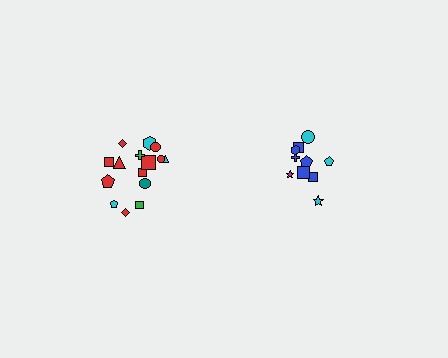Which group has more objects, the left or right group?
The left group.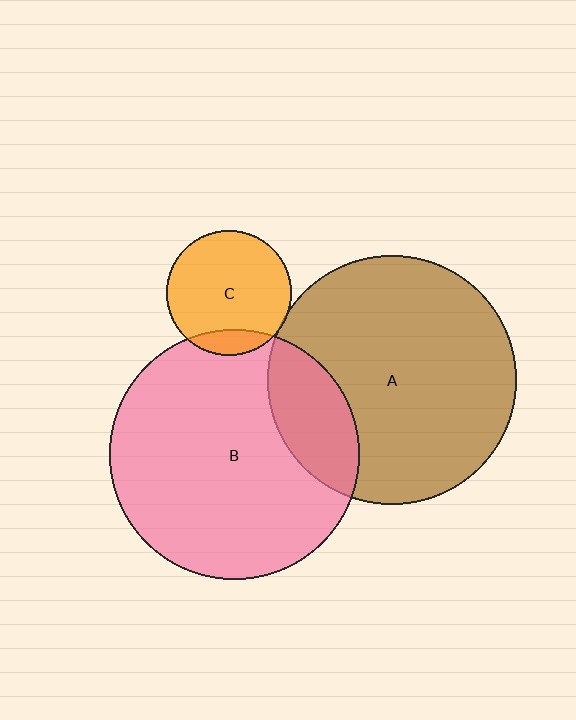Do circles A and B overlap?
Yes.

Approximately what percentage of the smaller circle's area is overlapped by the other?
Approximately 20%.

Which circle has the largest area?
Circle B (pink).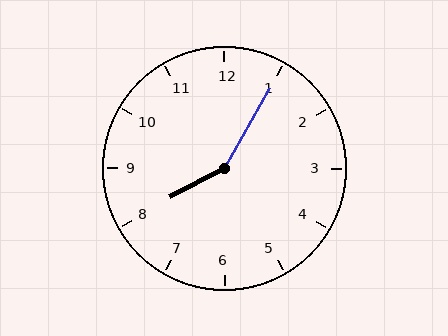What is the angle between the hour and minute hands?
Approximately 148 degrees.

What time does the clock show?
8:05.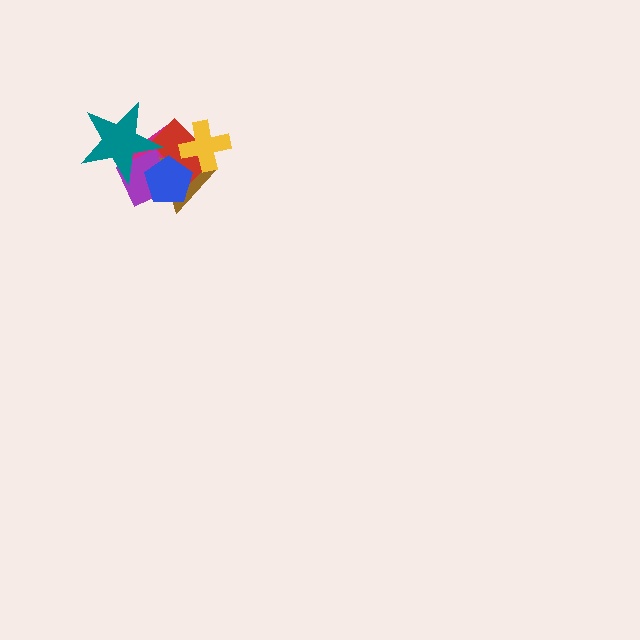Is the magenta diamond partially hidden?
Yes, it is partially covered by another shape.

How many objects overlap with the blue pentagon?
5 objects overlap with the blue pentagon.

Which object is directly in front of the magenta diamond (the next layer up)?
The purple diamond is directly in front of the magenta diamond.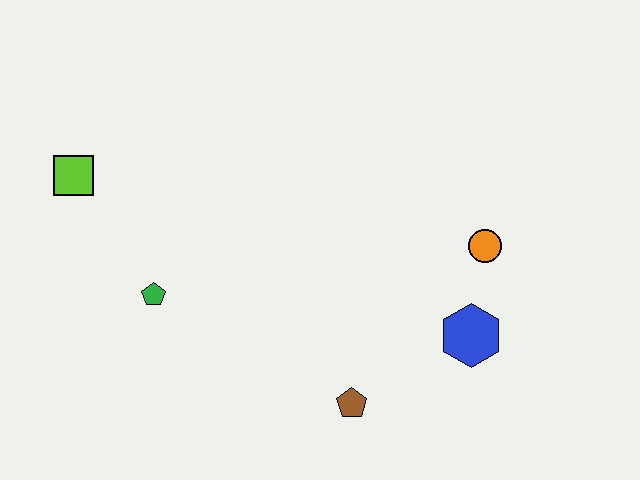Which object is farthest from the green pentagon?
The orange circle is farthest from the green pentagon.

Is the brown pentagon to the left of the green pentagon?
No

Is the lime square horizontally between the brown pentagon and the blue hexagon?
No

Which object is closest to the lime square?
The green pentagon is closest to the lime square.